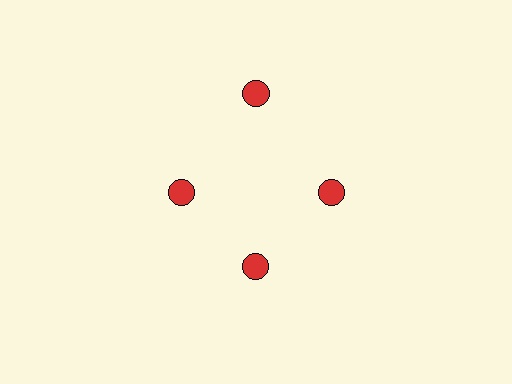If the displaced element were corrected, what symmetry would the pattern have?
It would have 4-fold rotational symmetry — the pattern would map onto itself every 90 degrees.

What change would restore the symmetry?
The symmetry would be restored by moving it inward, back onto the ring so that all 4 circles sit at equal angles and equal distance from the center.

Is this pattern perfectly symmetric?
No. The 4 red circles are arranged in a ring, but one element near the 12 o'clock position is pushed outward from the center, breaking the 4-fold rotational symmetry.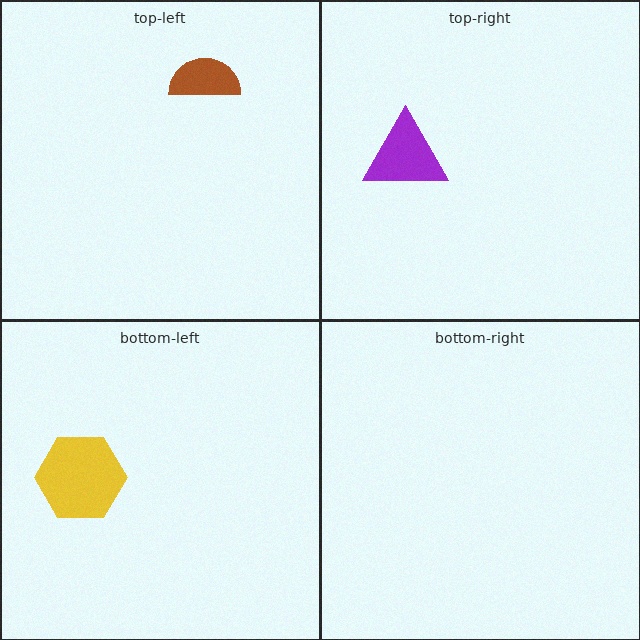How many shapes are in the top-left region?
1.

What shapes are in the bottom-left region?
The yellow hexagon.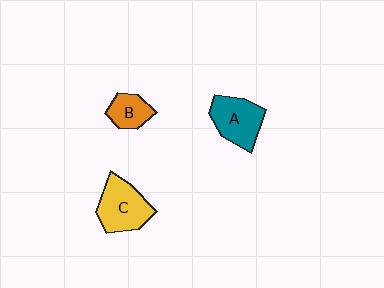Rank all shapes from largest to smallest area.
From largest to smallest: C (yellow), A (teal), B (orange).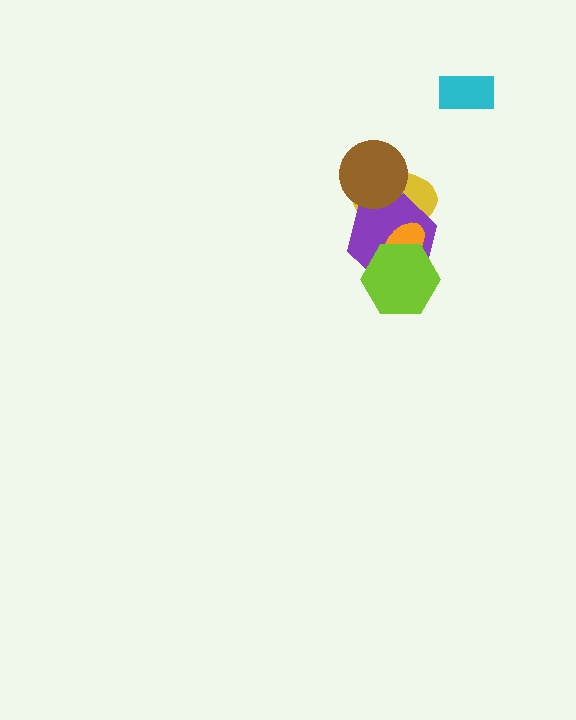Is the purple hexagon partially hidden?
Yes, it is partially covered by another shape.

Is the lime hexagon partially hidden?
No, no other shape covers it.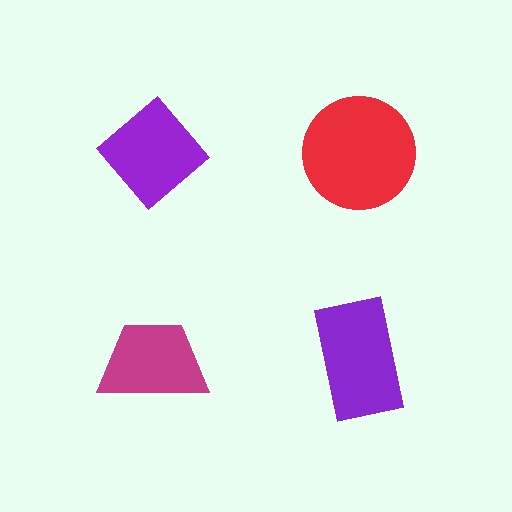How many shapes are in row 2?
2 shapes.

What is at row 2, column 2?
A purple rectangle.